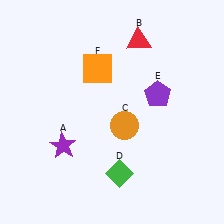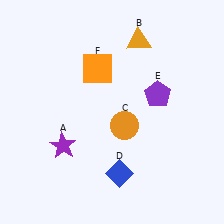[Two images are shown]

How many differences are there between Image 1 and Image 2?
There are 2 differences between the two images.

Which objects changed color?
B changed from red to orange. D changed from green to blue.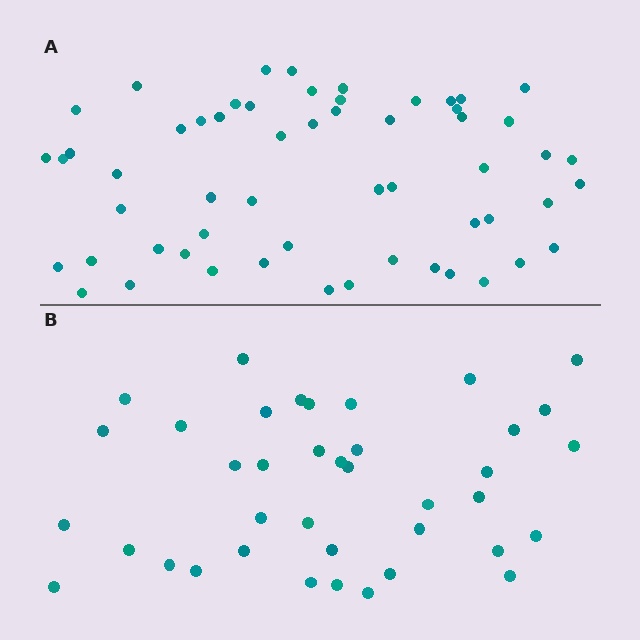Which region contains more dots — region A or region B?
Region A (the top region) has more dots.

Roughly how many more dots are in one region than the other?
Region A has approximately 20 more dots than region B.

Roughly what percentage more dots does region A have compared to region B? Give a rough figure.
About 45% more.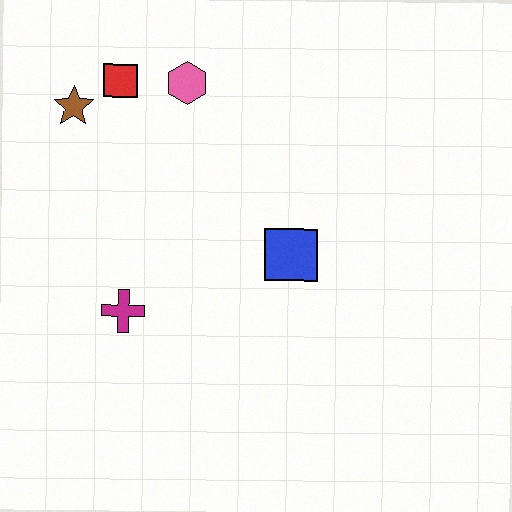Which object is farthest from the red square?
The blue square is farthest from the red square.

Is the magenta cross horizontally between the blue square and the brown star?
Yes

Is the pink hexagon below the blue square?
No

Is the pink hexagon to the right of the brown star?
Yes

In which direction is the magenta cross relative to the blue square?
The magenta cross is to the left of the blue square.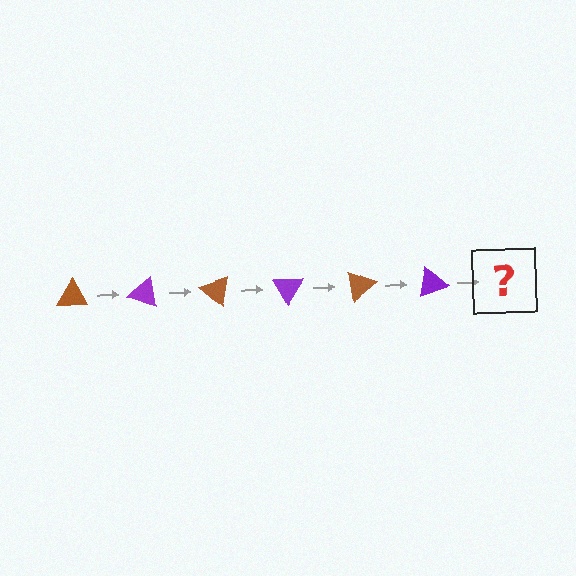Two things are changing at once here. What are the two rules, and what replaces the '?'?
The two rules are that it rotates 20 degrees each step and the color cycles through brown and purple. The '?' should be a brown triangle, rotated 120 degrees from the start.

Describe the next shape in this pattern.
It should be a brown triangle, rotated 120 degrees from the start.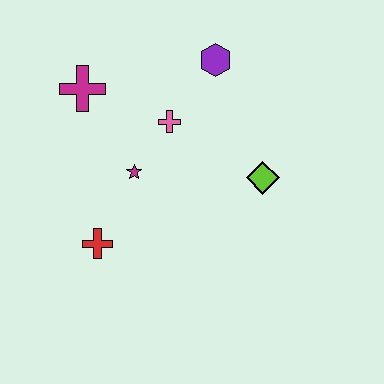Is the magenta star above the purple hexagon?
No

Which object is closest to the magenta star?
The pink cross is closest to the magenta star.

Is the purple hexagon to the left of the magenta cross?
No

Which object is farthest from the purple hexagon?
The red cross is farthest from the purple hexagon.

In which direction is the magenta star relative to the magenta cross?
The magenta star is below the magenta cross.